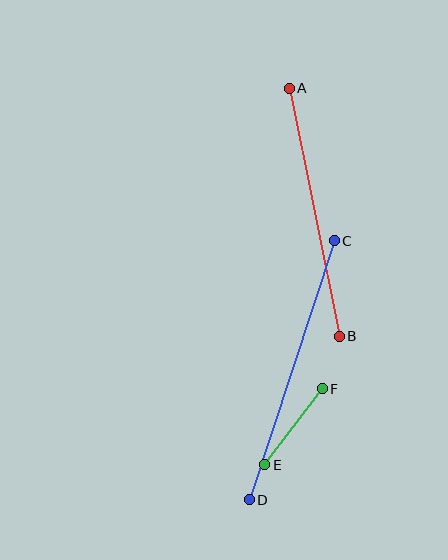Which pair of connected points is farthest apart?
Points C and D are farthest apart.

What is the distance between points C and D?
The distance is approximately 273 pixels.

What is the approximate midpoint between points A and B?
The midpoint is at approximately (314, 212) pixels.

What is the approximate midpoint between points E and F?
The midpoint is at approximately (294, 427) pixels.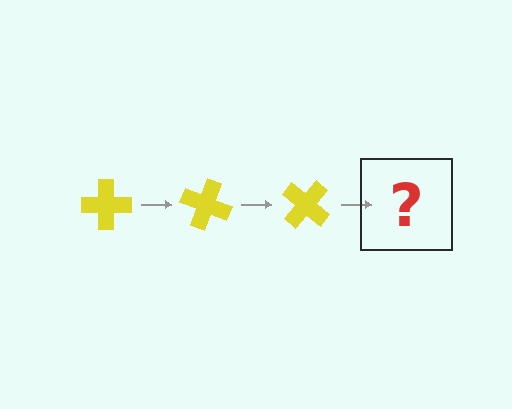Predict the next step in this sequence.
The next step is a yellow cross rotated 60 degrees.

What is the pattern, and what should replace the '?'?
The pattern is that the cross rotates 20 degrees each step. The '?' should be a yellow cross rotated 60 degrees.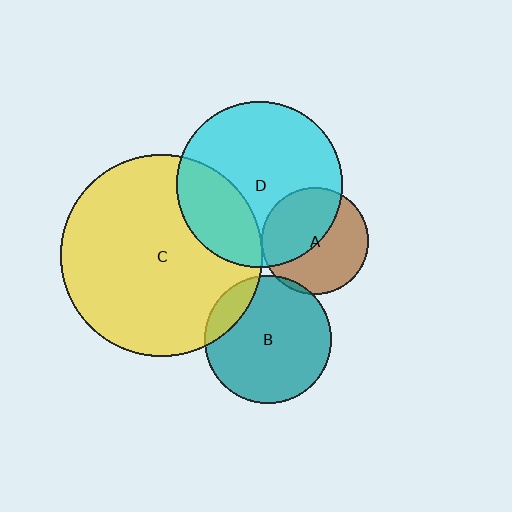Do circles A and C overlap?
Yes.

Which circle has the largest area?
Circle C (yellow).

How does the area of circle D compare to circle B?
Approximately 1.7 times.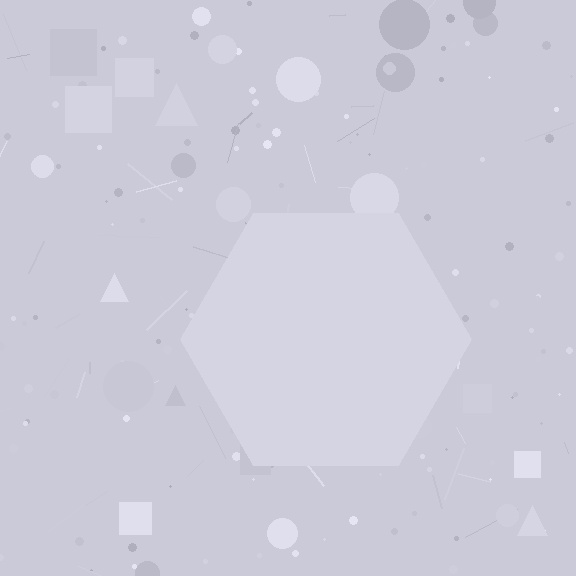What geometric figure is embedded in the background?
A hexagon is embedded in the background.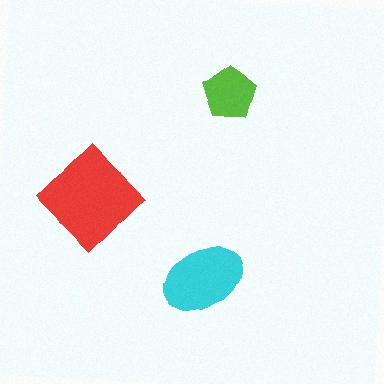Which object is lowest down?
The cyan ellipse is bottommost.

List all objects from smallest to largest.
The lime pentagon, the cyan ellipse, the red diamond.